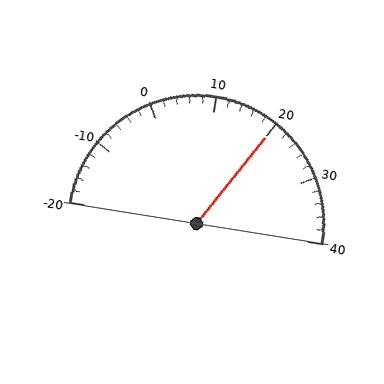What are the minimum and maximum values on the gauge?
The gauge ranges from -20 to 40.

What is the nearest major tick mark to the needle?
The nearest major tick mark is 20.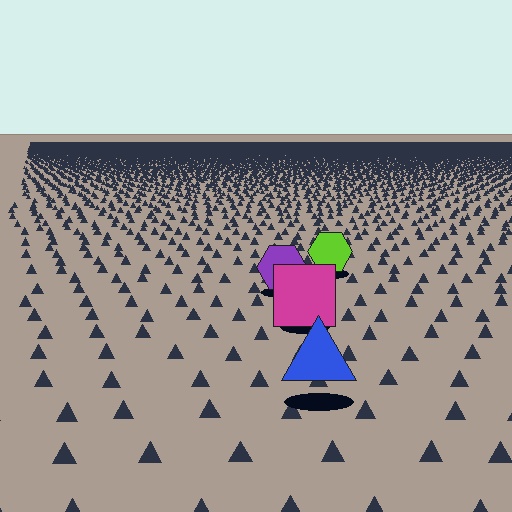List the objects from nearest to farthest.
From nearest to farthest: the blue triangle, the magenta square, the purple hexagon, the lime hexagon.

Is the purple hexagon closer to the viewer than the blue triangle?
No. The blue triangle is closer — you can tell from the texture gradient: the ground texture is coarser near it.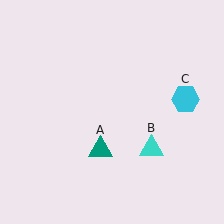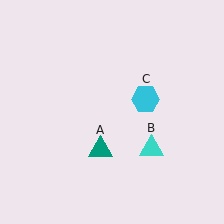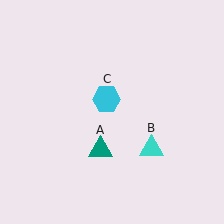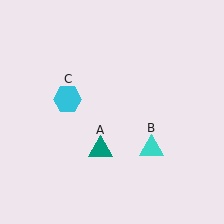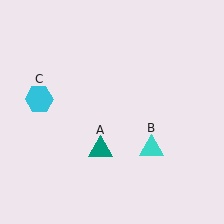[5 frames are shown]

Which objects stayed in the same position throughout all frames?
Teal triangle (object A) and cyan triangle (object B) remained stationary.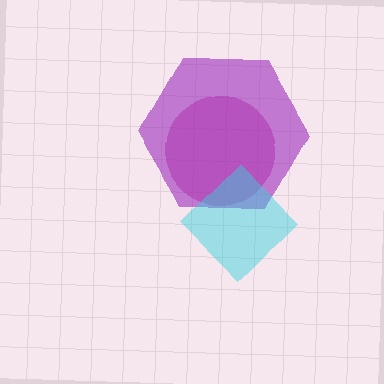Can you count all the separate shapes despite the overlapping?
Yes, there are 3 separate shapes.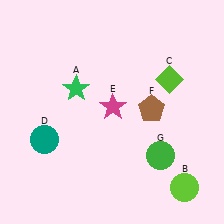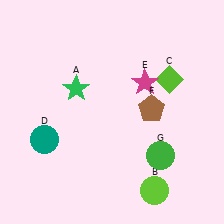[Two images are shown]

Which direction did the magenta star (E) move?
The magenta star (E) moved right.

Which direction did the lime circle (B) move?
The lime circle (B) moved left.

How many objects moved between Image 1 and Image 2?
2 objects moved between the two images.